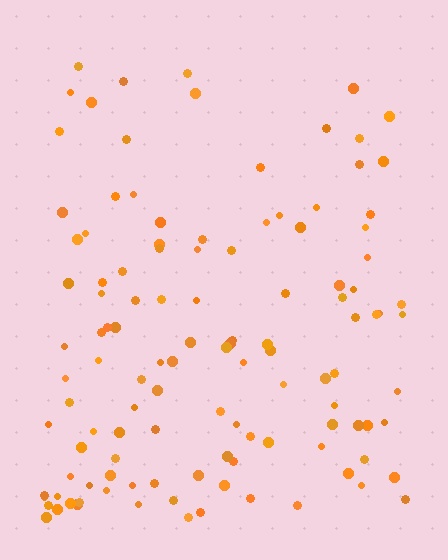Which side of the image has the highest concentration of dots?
The bottom.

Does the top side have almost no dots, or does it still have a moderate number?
Still a moderate number, just noticeably fewer than the bottom.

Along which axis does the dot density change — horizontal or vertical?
Vertical.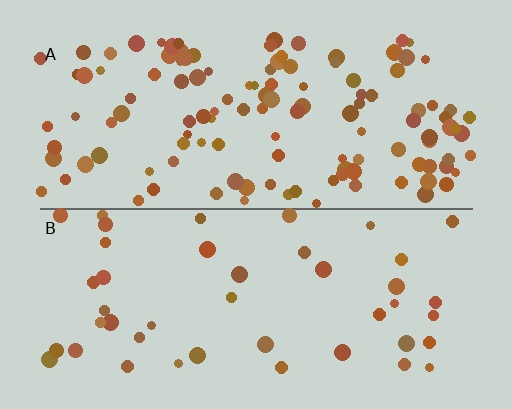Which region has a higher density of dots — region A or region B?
A (the top).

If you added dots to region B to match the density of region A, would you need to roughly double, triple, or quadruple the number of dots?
Approximately triple.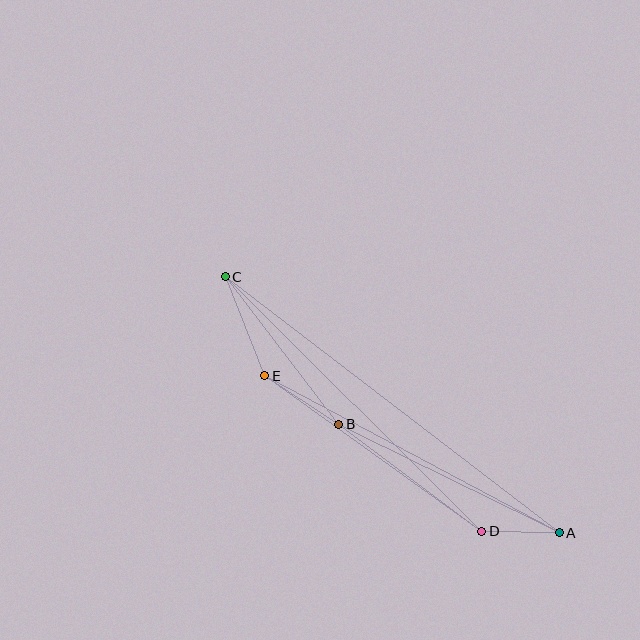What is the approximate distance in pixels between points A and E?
The distance between A and E is approximately 334 pixels.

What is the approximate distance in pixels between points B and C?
The distance between B and C is approximately 186 pixels.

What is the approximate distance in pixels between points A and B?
The distance between A and B is approximately 246 pixels.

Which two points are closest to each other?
Points A and D are closest to each other.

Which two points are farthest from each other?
Points A and C are farthest from each other.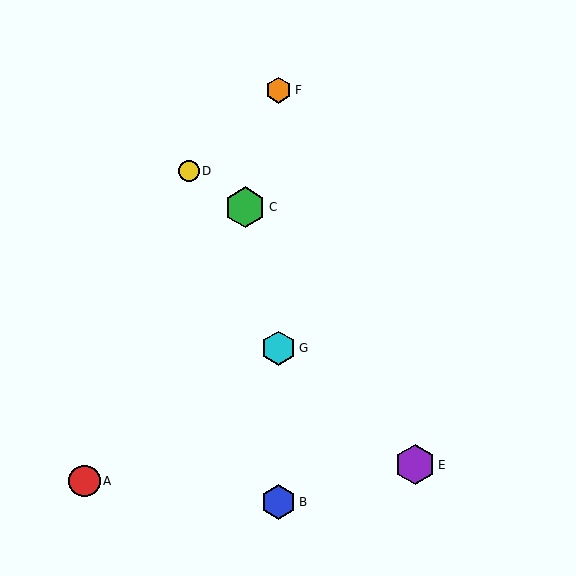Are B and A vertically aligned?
No, B is at x≈279 and A is at x≈84.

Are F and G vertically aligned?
Yes, both are at x≈279.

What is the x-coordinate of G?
Object G is at x≈279.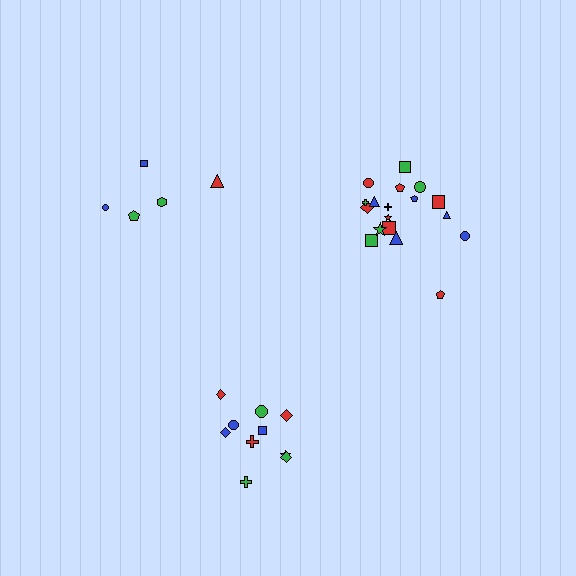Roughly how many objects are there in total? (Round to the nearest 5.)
Roughly 35 objects in total.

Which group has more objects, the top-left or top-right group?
The top-right group.